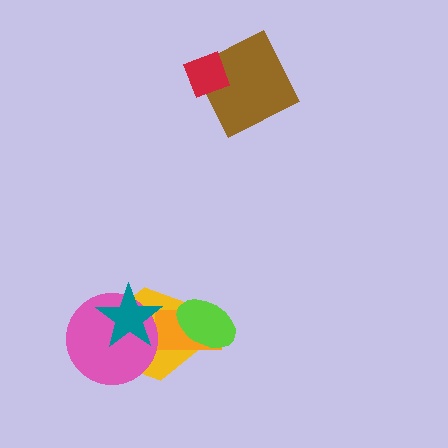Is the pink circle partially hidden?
Yes, it is partially covered by another shape.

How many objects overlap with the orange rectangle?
3 objects overlap with the orange rectangle.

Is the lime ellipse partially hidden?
No, no other shape covers it.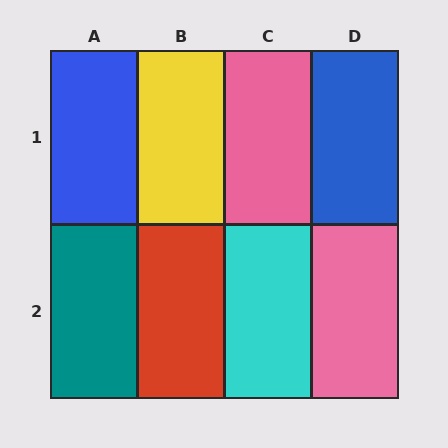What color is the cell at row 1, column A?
Blue.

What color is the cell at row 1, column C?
Pink.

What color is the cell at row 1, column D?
Blue.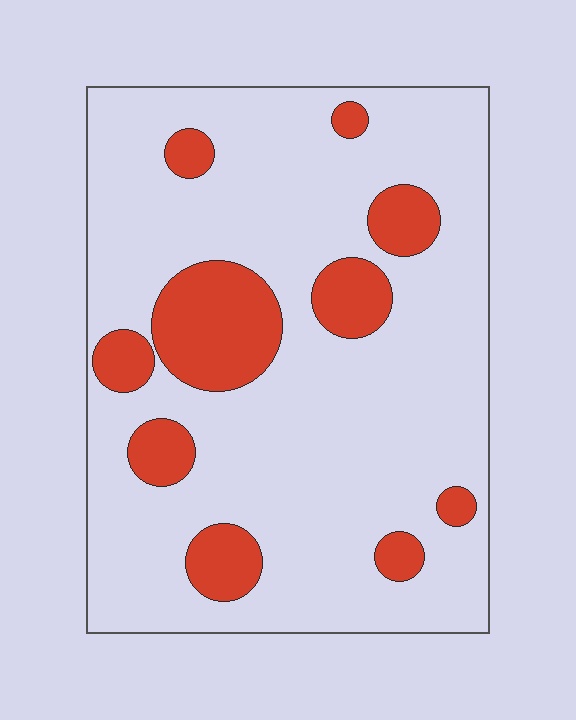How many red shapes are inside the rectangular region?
10.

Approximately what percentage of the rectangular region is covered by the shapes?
Approximately 20%.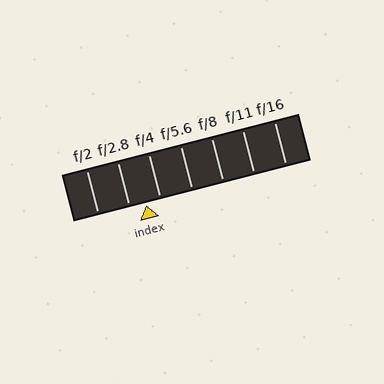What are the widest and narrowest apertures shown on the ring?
The widest aperture shown is f/2 and the narrowest is f/16.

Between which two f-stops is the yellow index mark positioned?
The index mark is between f/2.8 and f/4.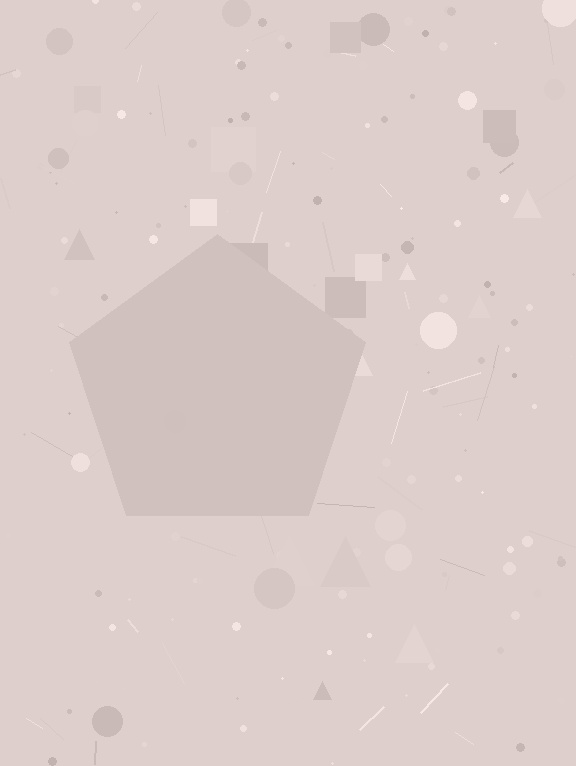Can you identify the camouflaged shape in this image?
The camouflaged shape is a pentagon.